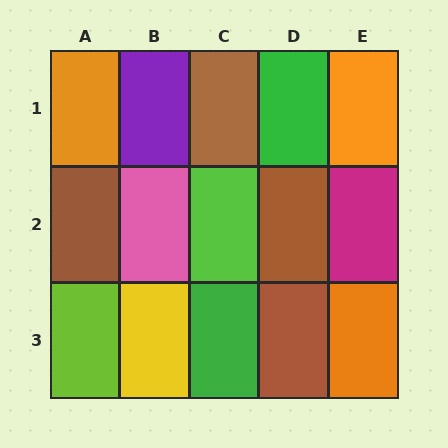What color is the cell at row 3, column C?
Green.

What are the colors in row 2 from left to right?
Brown, pink, lime, brown, magenta.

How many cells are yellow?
1 cell is yellow.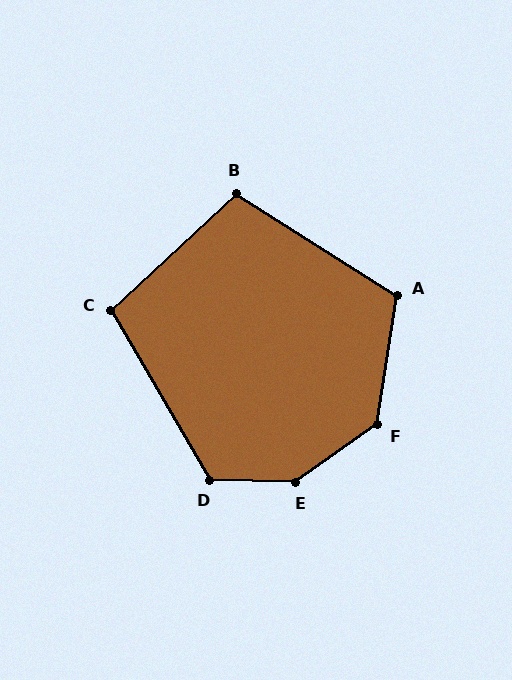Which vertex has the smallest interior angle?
C, at approximately 103 degrees.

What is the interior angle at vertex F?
Approximately 134 degrees (obtuse).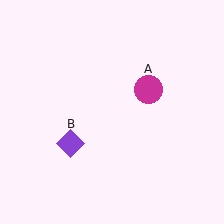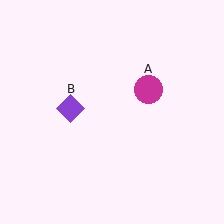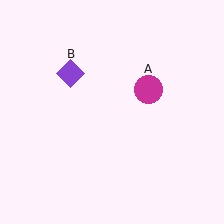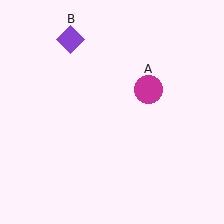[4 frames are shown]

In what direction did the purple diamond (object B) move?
The purple diamond (object B) moved up.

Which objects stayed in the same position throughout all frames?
Magenta circle (object A) remained stationary.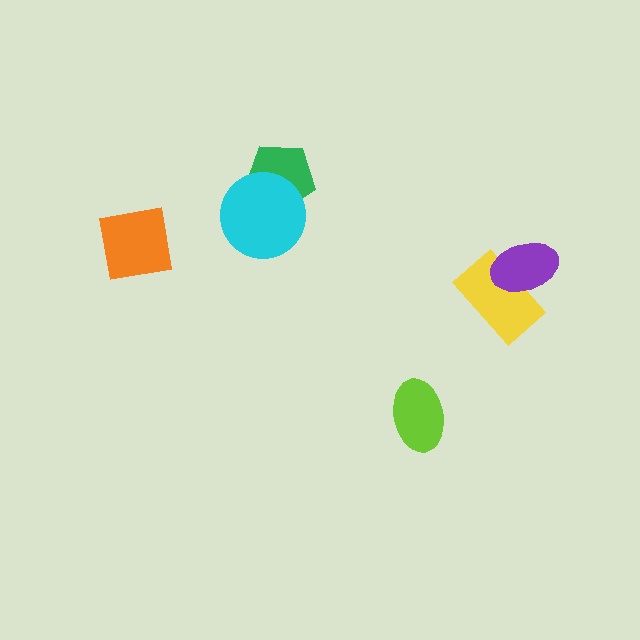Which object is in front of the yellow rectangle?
The purple ellipse is in front of the yellow rectangle.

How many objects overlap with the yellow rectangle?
1 object overlaps with the yellow rectangle.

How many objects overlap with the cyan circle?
1 object overlaps with the cyan circle.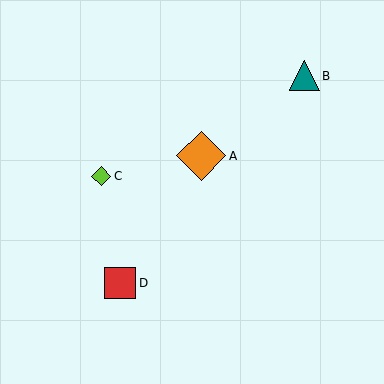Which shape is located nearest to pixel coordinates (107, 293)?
The red square (labeled D) at (120, 283) is nearest to that location.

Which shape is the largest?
The orange diamond (labeled A) is the largest.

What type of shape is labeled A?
Shape A is an orange diamond.